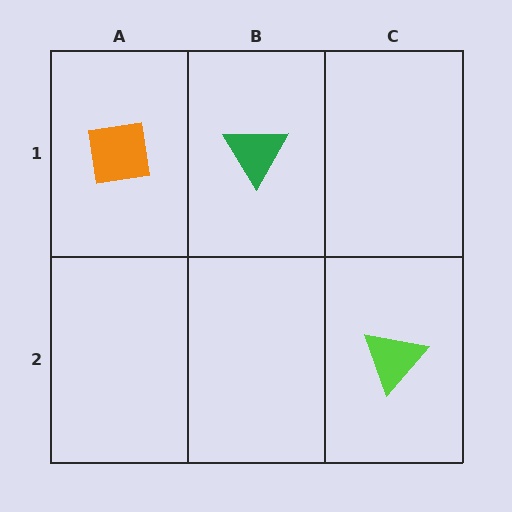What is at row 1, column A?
An orange square.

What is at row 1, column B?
A green triangle.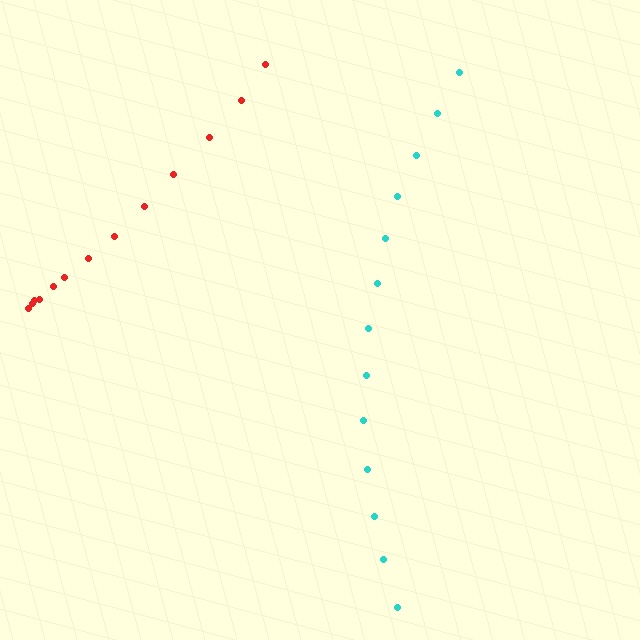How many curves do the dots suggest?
There are 2 distinct paths.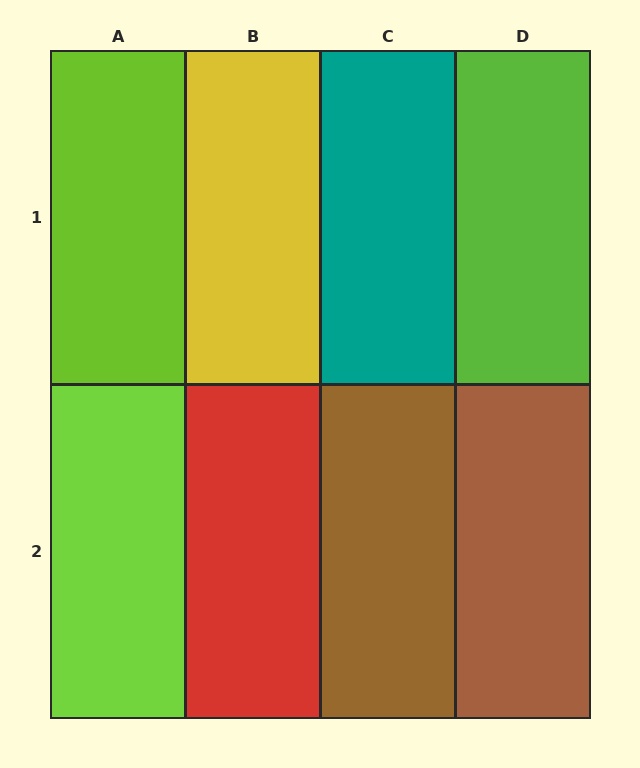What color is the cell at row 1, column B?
Yellow.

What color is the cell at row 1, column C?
Teal.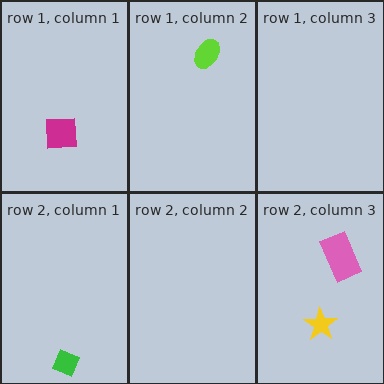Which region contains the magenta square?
The row 1, column 1 region.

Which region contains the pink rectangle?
The row 2, column 3 region.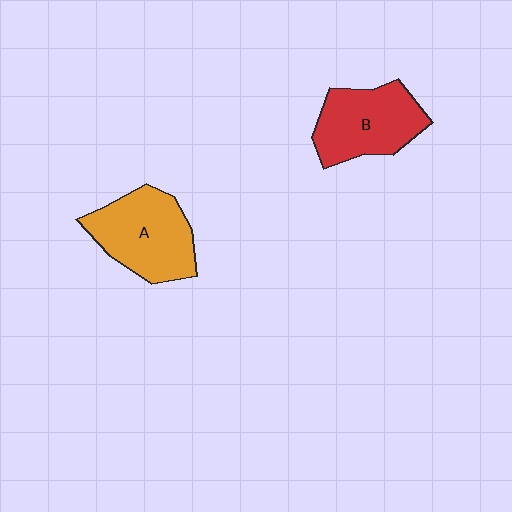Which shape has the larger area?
Shape A (orange).